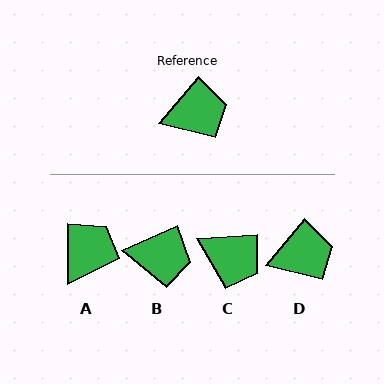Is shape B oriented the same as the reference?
No, it is off by about 26 degrees.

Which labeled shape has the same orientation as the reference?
D.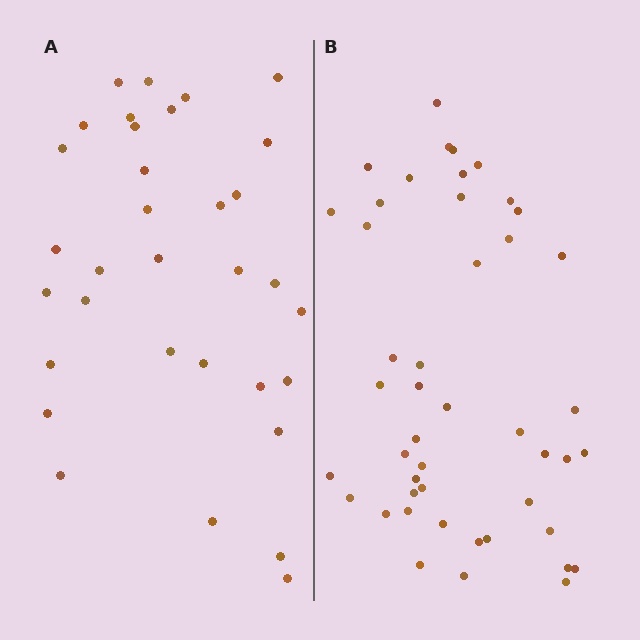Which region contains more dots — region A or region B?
Region B (the right region) has more dots.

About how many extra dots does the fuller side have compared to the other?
Region B has approximately 15 more dots than region A.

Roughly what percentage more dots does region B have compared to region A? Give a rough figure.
About 40% more.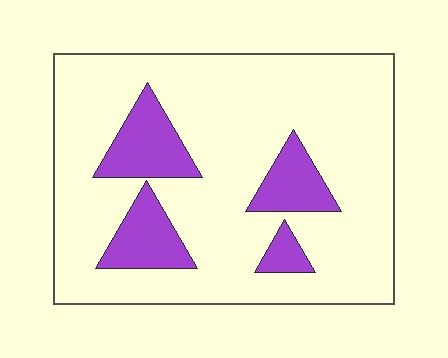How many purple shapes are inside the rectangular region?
4.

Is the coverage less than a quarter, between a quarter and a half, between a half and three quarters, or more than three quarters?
Less than a quarter.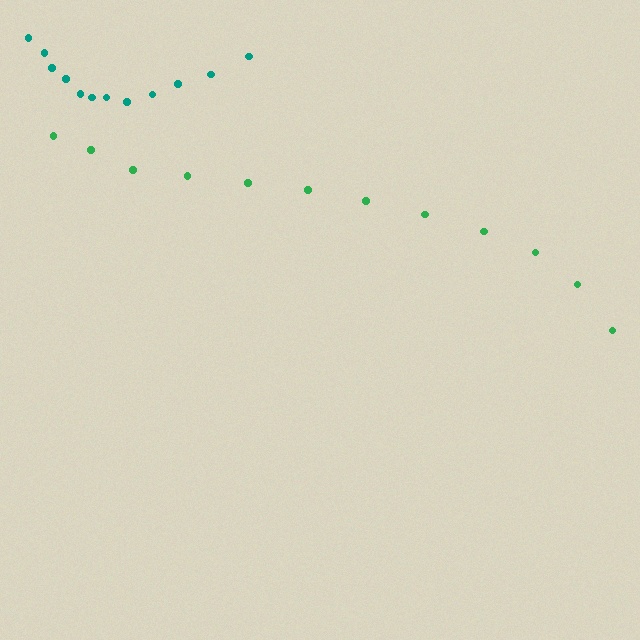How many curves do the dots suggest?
There are 2 distinct paths.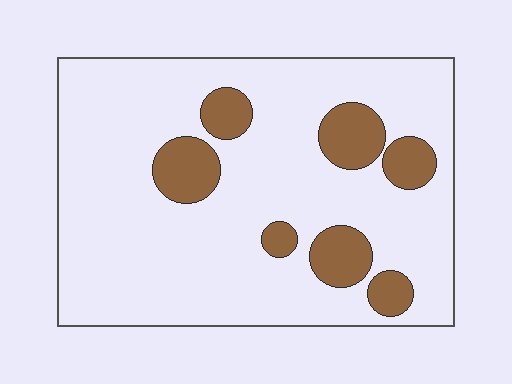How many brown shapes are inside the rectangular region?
7.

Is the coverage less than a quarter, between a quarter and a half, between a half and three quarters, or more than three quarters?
Less than a quarter.